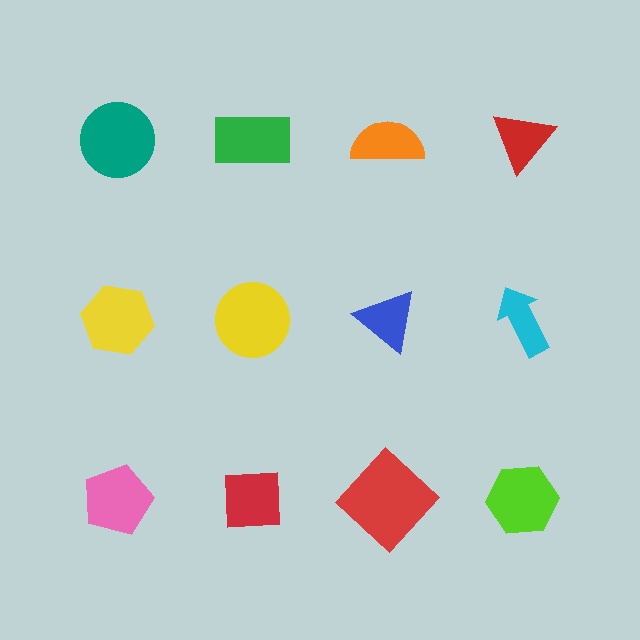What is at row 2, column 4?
A cyan arrow.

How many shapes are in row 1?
4 shapes.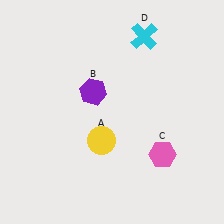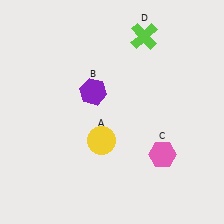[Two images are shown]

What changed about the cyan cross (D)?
In Image 1, D is cyan. In Image 2, it changed to lime.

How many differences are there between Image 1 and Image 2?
There is 1 difference between the two images.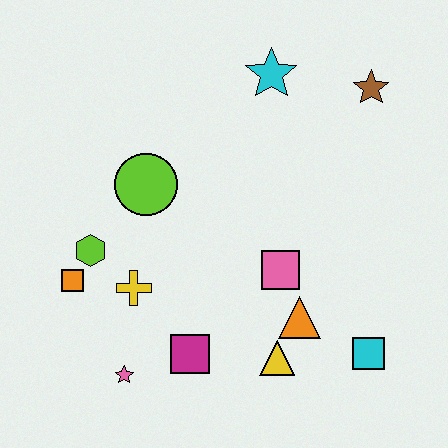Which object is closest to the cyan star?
The brown star is closest to the cyan star.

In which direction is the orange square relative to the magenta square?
The orange square is to the left of the magenta square.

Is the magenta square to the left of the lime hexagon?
No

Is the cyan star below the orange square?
No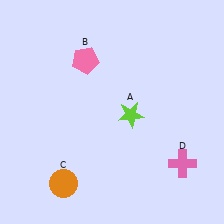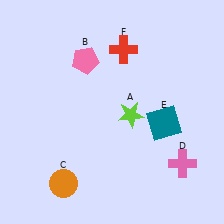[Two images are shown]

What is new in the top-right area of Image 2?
A red cross (F) was added in the top-right area of Image 2.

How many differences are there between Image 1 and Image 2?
There are 2 differences between the two images.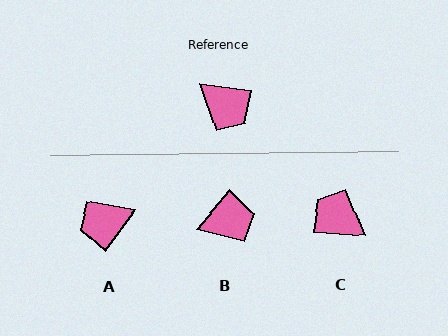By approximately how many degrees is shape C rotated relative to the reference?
Approximately 176 degrees clockwise.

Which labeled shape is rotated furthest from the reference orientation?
C, about 176 degrees away.